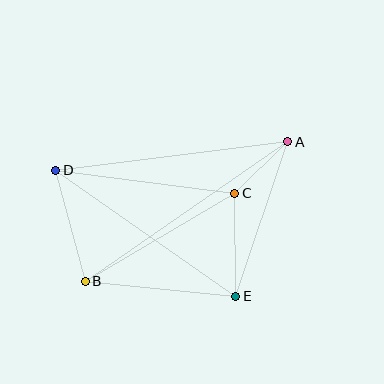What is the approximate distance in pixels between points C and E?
The distance between C and E is approximately 103 pixels.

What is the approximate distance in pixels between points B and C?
The distance between B and C is approximately 173 pixels.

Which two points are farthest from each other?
Points A and B are farthest from each other.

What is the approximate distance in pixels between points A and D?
The distance between A and D is approximately 234 pixels.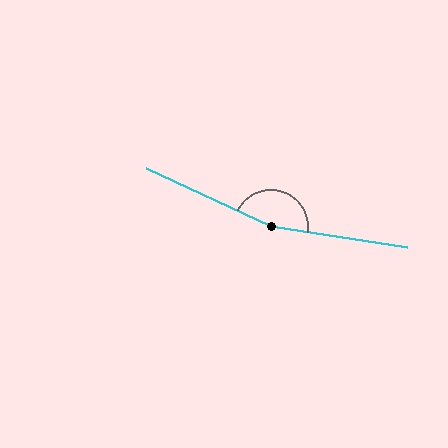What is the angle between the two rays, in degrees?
Approximately 164 degrees.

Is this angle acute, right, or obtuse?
It is obtuse.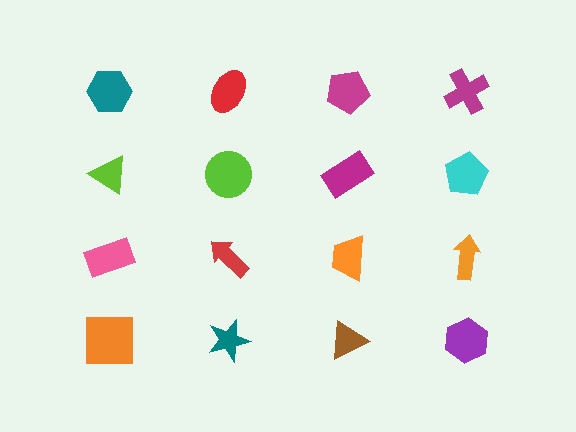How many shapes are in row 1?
4 shapes.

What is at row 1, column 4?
A magenta cross.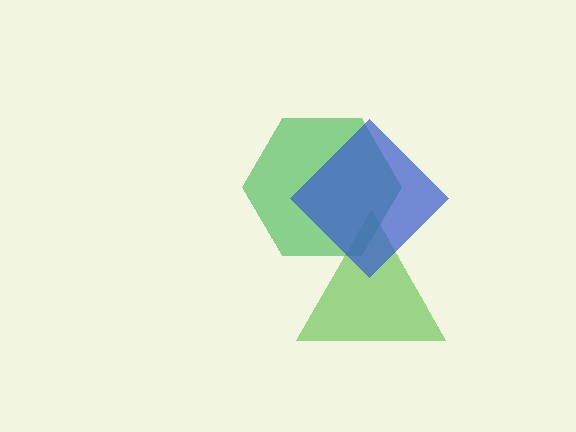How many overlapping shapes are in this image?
There are 3 overlapping shapes in the image.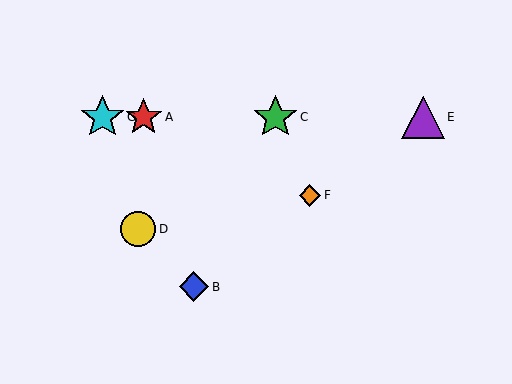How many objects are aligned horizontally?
4 objects (A, C, E, G) are aligned horizontally.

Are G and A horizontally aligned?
Yes, both are at y≈117.